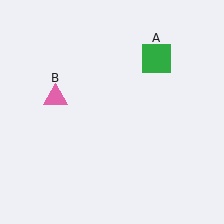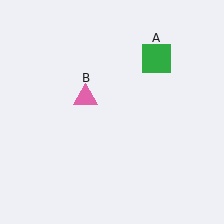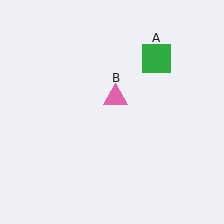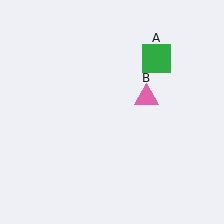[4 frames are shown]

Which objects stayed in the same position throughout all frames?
Green square (object A) remained stationary.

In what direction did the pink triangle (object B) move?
The pink triangle (object B) moved right.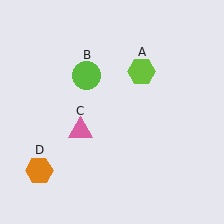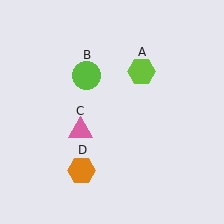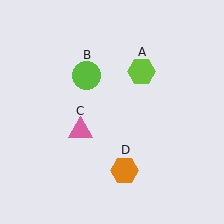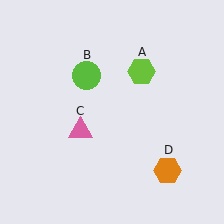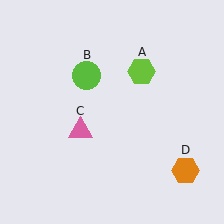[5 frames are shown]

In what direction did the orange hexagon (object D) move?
The orange hexagon (object D) moved right.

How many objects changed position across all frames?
1 object changed position: orange hexagon (object D).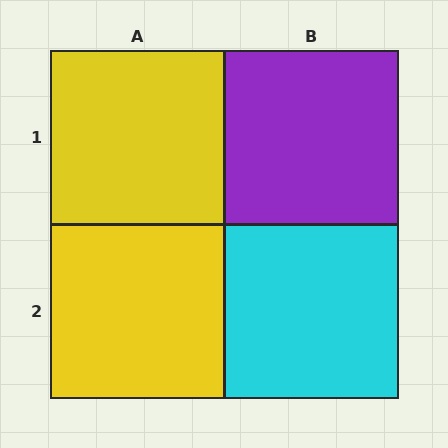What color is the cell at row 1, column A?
Yellow.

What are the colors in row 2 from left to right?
Yellow, cyan.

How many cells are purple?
1 cell is purple.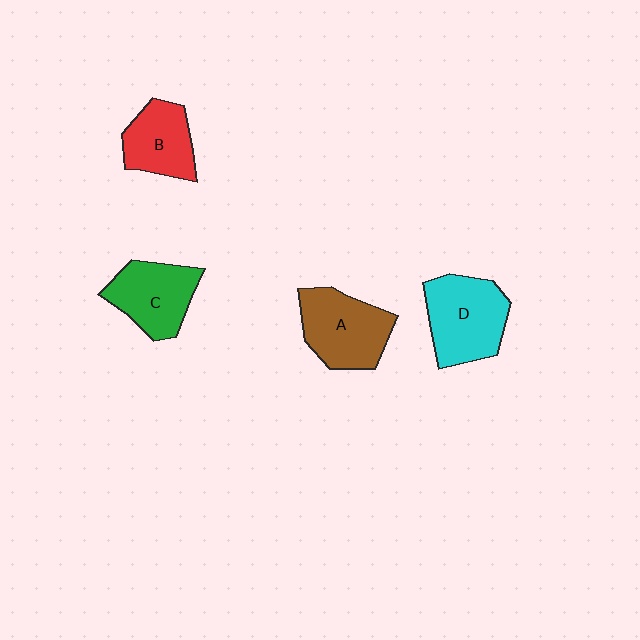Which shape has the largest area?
Shape D (cyan).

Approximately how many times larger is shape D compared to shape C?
Approximately 1.2 times.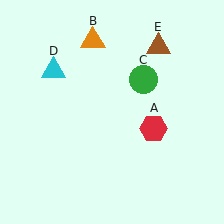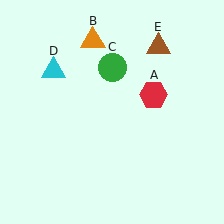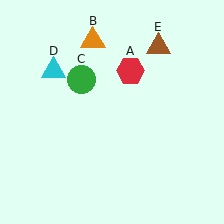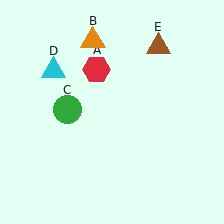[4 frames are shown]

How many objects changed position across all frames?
2 objects changed position: red hexagon (object A), green circle (object C).